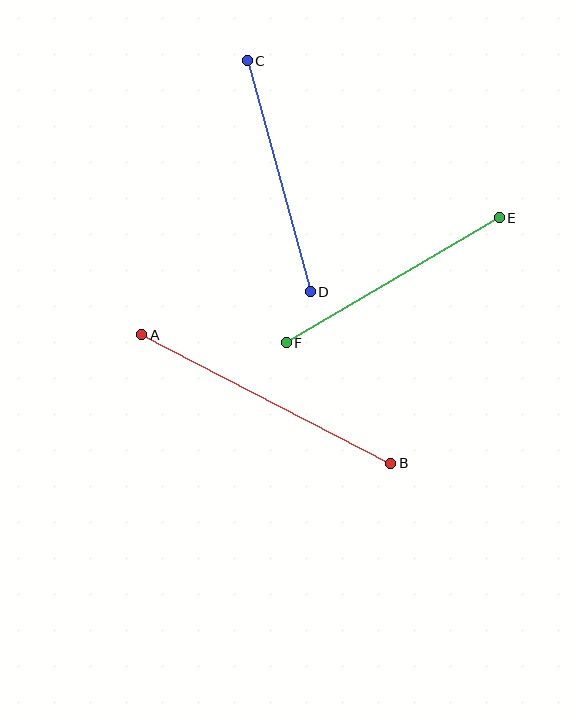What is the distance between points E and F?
The distance is approximately 247 pixels.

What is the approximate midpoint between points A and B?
The midpoint is at approximately (266, 399) pixels.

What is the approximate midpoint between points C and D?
The midpoint is at approximately (279, 176) pixels.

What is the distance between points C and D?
The distance is approximately 239 pixels.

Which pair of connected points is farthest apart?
Points A and B are farthest apart.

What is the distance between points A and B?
The distance is approximately 280 pixels.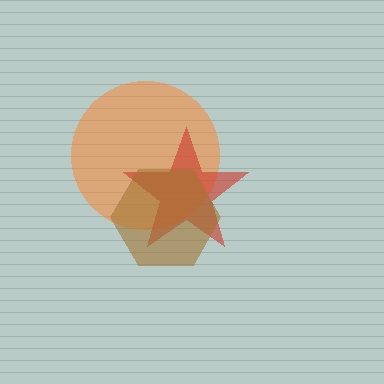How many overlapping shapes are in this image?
There are 3 overlapping shapes in the image.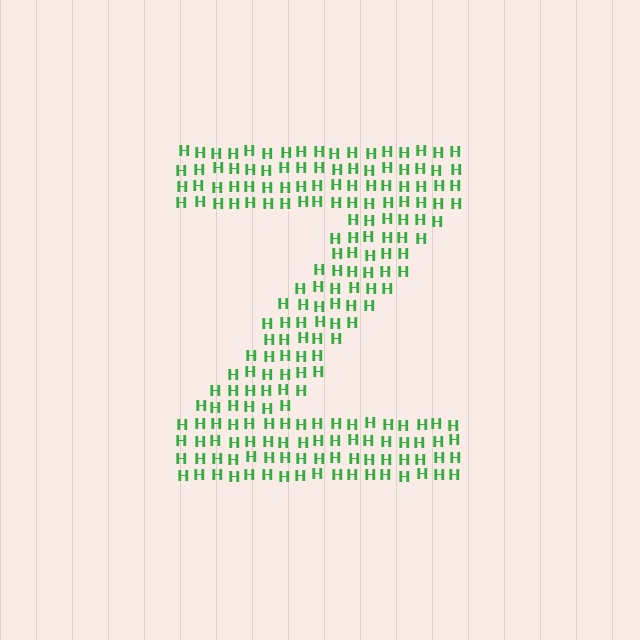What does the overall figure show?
The overall figure shows the letter Z.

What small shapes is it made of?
It is made of small letter H's.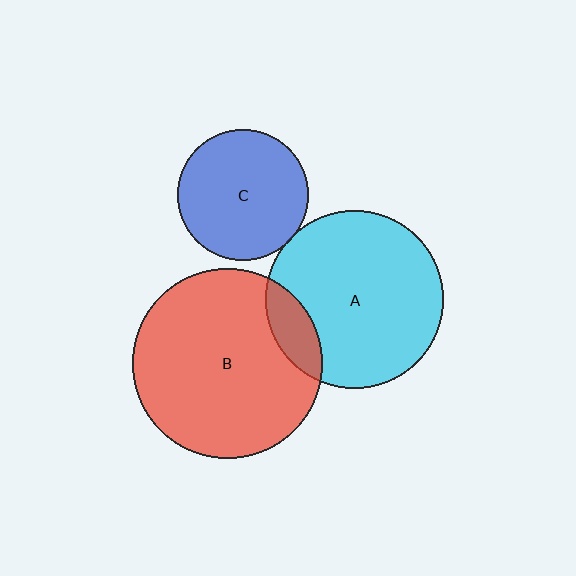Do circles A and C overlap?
Yes.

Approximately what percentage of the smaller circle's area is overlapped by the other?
Approximately 5%.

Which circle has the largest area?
Circle B (red).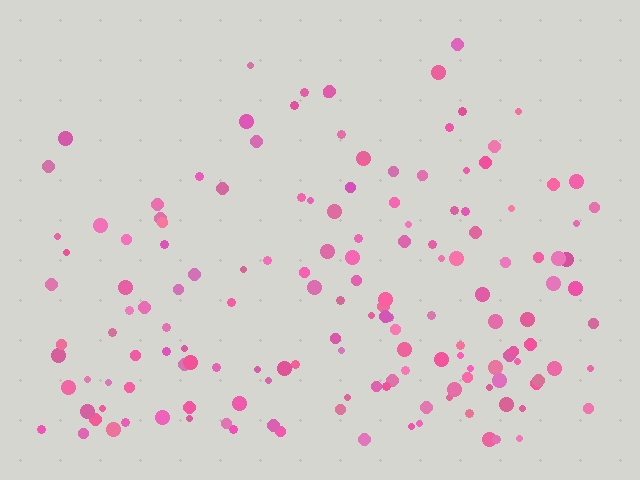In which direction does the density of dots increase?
From top to bottom, with the bottom side densest.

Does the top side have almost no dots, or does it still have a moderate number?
Still a moderate number, just noticeably fewer than the bottom.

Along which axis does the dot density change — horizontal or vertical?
Vertical.